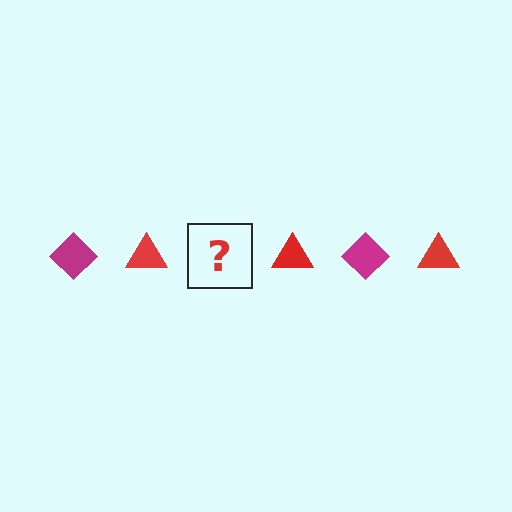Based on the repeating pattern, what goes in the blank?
The blank should be a magenta diamond.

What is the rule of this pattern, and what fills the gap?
The rule is that the pattern alternates between magenta diamond and red triangle. The gap should be filled with a magenta diamond.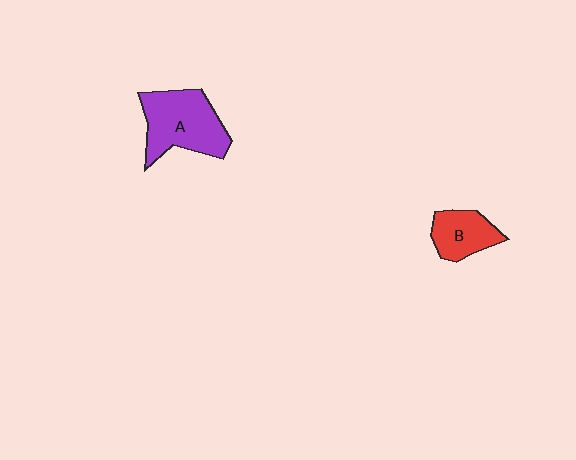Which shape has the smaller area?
Shape B (red).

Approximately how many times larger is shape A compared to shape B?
Approximately 1.8 times.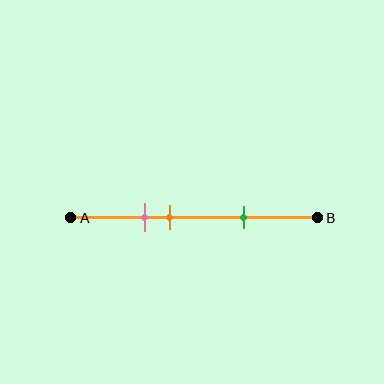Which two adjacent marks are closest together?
The pink and orange marks are the closest adjacent pair.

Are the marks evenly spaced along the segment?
No, the marks are not evenly spaced.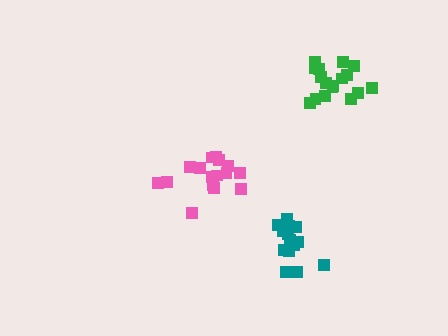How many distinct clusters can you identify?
There are 3 distinct clusters.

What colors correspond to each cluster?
The clusters are colored: pink, teal, green.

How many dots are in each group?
Group 1: 16 dots, Group 2: 15 dots, Group 3: 17 dots (48 total).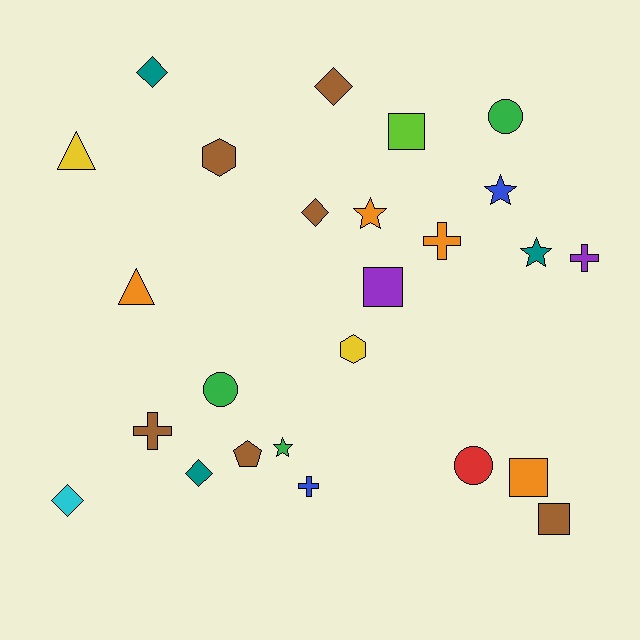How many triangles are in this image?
There are 2 triangles.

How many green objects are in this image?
There are 3 green objects.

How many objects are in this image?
There are 25 objects.